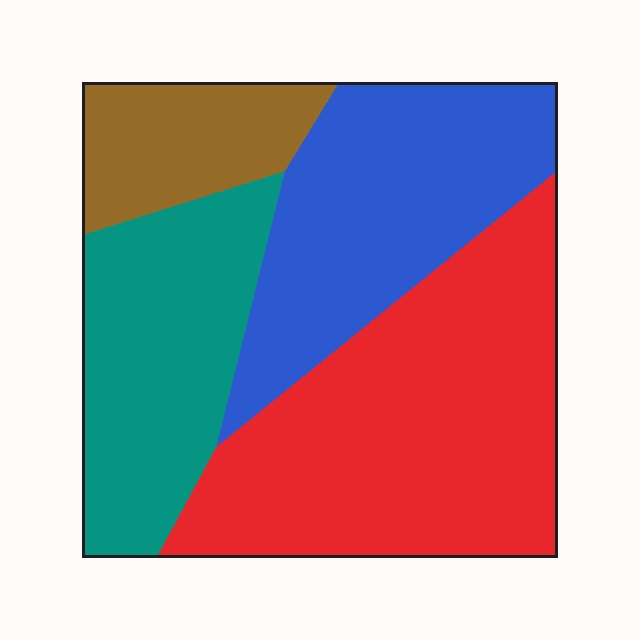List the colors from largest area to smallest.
From largest to smallest: red, blue, teal, brown.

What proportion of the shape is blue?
Blue takes up about one quarter (1/4) of the shape.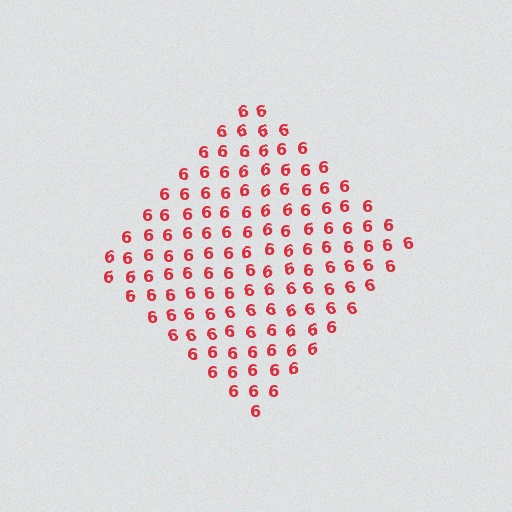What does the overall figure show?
The overall figure shows a diamond.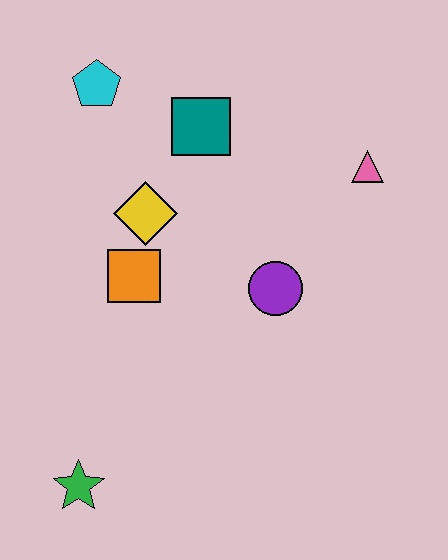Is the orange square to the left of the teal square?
Yes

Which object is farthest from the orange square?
The pink triangle is farthest from the orange square.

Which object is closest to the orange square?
The yellow diamond is closest to the orange square.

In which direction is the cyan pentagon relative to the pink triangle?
The cyan pentagon is to the left of the pink triangle.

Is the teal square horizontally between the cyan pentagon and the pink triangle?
Yes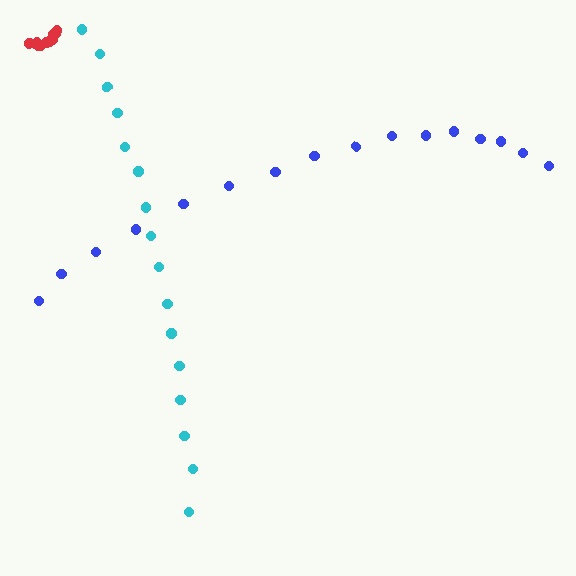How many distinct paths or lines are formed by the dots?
There are 3 distinct paths.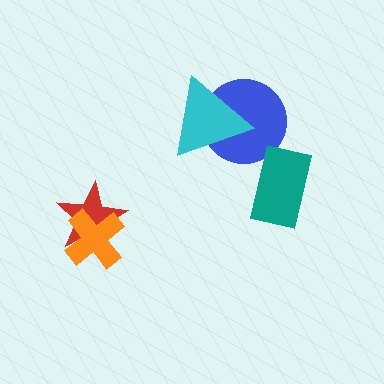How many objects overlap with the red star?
1 object overlaps with the red star.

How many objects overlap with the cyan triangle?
1 object overlaps with the cyan triangle.